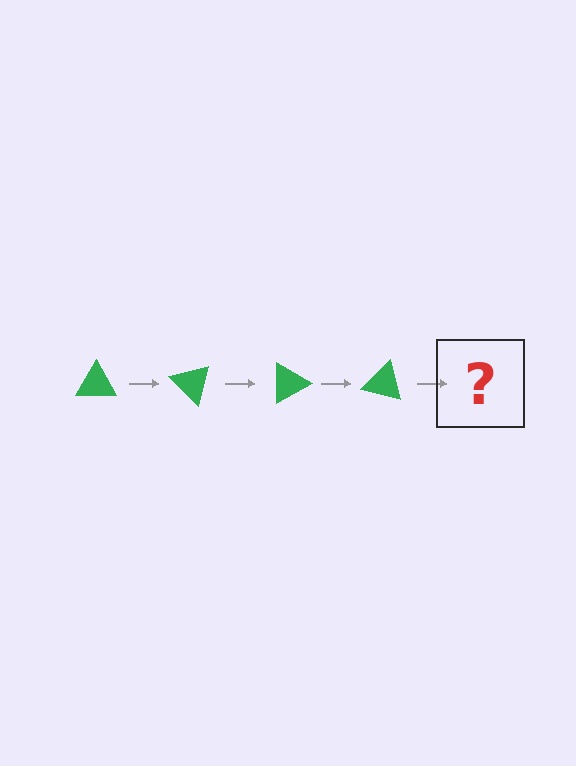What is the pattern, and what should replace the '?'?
The pattern is that the triangle rotates 45 degrees each step. The '?' should be a green triangle rotated 180 degrees.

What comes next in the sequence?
The next element should be a green triangle rotated 180 degrees.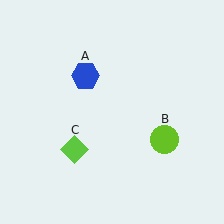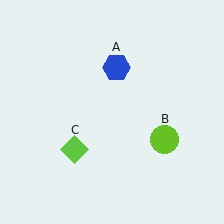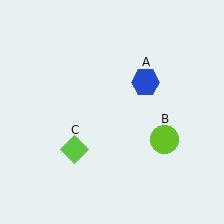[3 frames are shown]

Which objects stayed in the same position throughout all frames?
Lime circle (object B) and lime diamond (object C) remained stationary.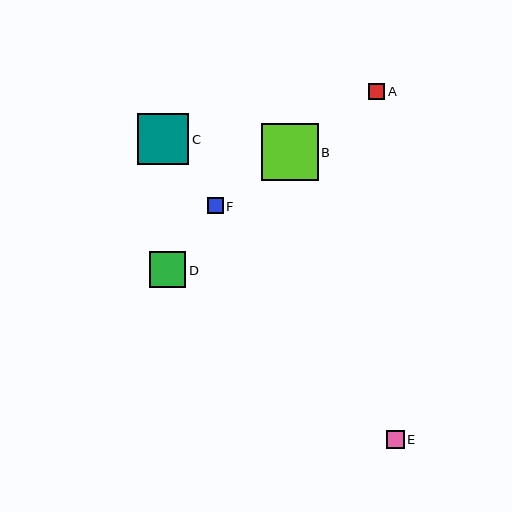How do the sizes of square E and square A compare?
Square E and square A are approximately the same size.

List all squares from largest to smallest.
From largest to smallest: B, C, D, E, A, F.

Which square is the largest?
Square B is the largest with a size of approximately 57 pixels.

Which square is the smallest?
Square F is the smallest with a size of approximately 16 pixels.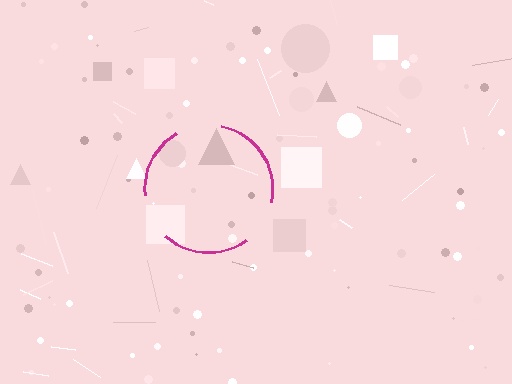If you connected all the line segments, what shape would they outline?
They would outline a circle.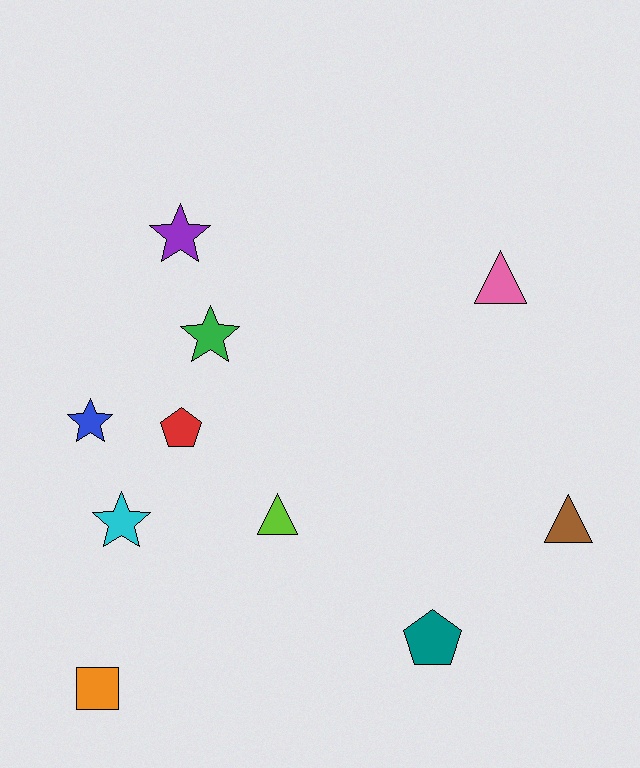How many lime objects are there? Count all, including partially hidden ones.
There is 1 lime object.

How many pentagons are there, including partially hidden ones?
There are 2 pentagons.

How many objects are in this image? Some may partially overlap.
There are 10 objects.